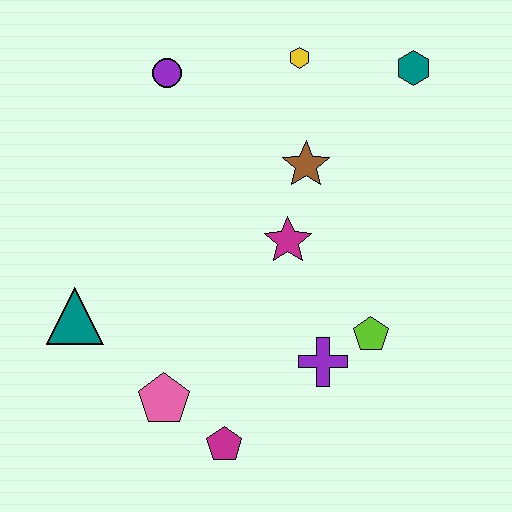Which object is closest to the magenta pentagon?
The pink pentagon is closest to the magenta pentagon.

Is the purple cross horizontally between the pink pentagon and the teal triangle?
No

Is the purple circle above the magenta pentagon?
Yes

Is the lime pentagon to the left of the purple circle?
No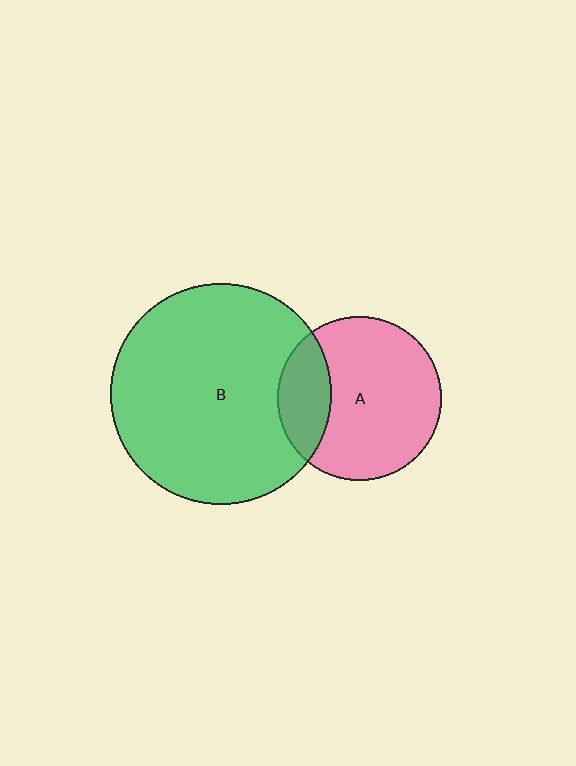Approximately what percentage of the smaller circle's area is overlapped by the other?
Approximately 25%.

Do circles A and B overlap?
Yes.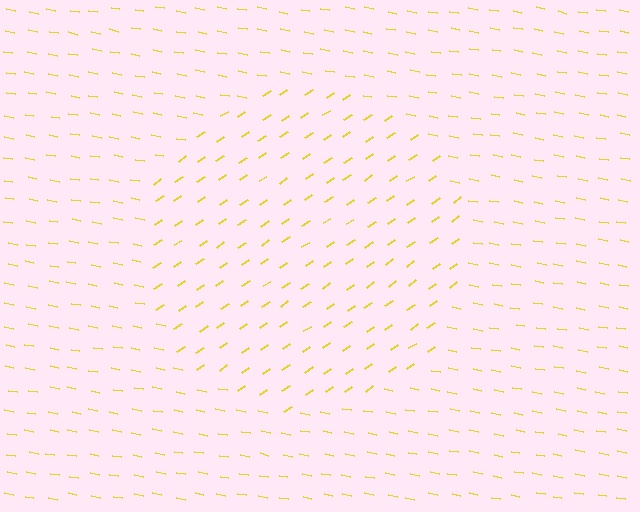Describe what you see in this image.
The image is filled with small yellow line segments. A circle region in the image has lines oriented differently from the surrounding lines, creating a visible texture boundary.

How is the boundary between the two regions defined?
The boundary is defined purely by a change in line orientation (approximately 45 degrees difference). All lines are the same color and thickness.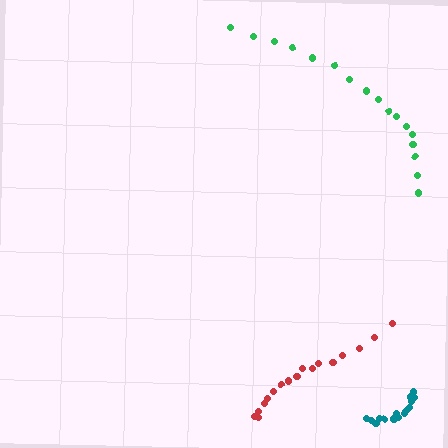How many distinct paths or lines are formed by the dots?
There are 3 distinct paths.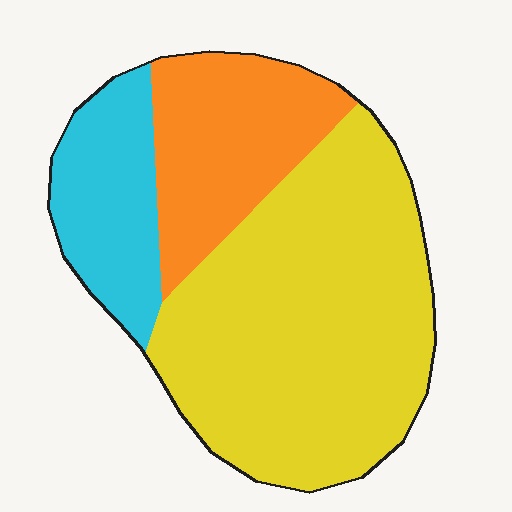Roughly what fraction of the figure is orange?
Orange covers 23% of the figure.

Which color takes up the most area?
Yellow, at roughly 60%.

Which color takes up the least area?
Cyan, at roughly 20%.